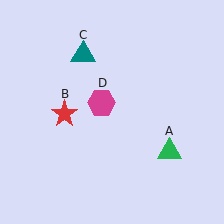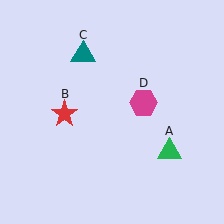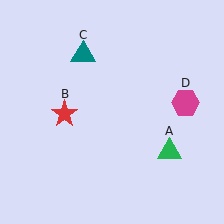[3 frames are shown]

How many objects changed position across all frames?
1 object changed position: magenta hexagon (object D).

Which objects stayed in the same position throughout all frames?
Green triangle (object A) and red star (object B) and teal triangle (object C) remained stationary.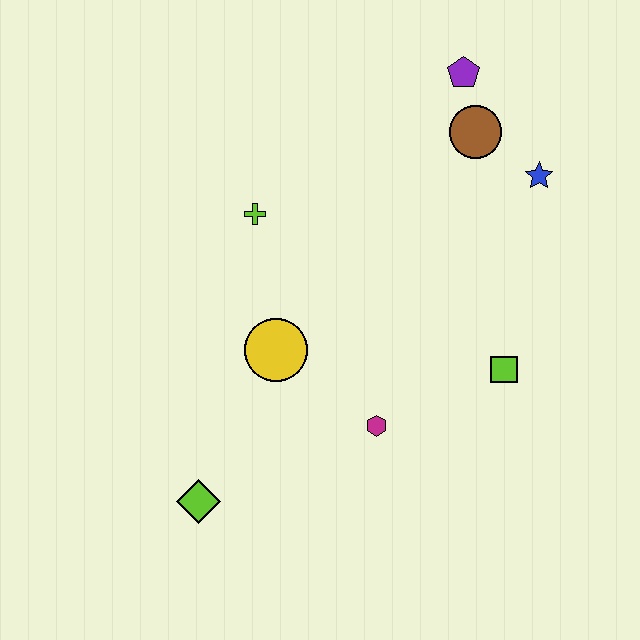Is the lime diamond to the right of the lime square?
No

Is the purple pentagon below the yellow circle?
No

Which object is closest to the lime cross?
The yellow circle is closest to the lime cross.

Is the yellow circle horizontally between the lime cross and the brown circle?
Yes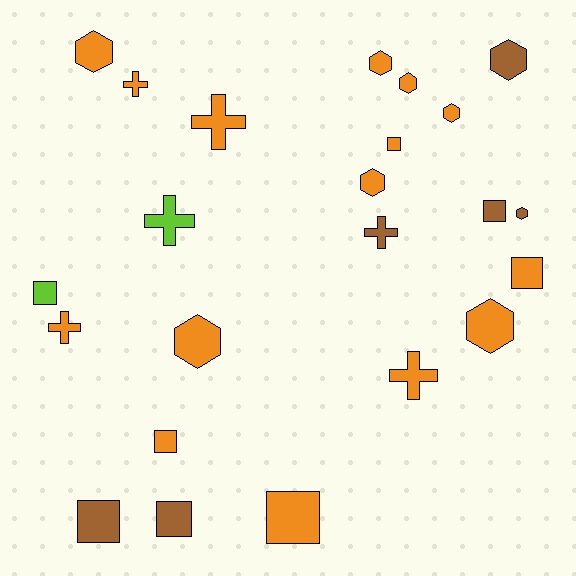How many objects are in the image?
There are 23 objects.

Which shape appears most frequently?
Hexagon, with 9 objects.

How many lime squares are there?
There is 1 lime square.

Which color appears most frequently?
Orange, with 15 objects.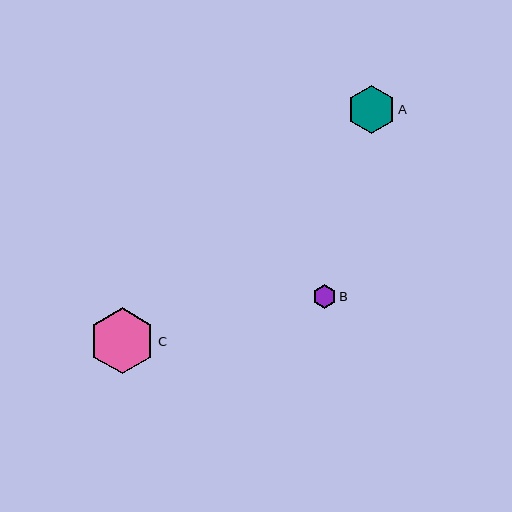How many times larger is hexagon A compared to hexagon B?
Hexagon A is approximately 2.0 times the size of hexagon B.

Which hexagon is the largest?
Hexagon C is the largest with a size of approximately 67 pixels.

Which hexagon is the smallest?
Hexagon B is the smallest with a size of approximately 23 pixels.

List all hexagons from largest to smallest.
From largest to smallest: C, A, B.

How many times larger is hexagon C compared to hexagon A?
Hexagon C is approximately 1.4 times the size of hexagon A.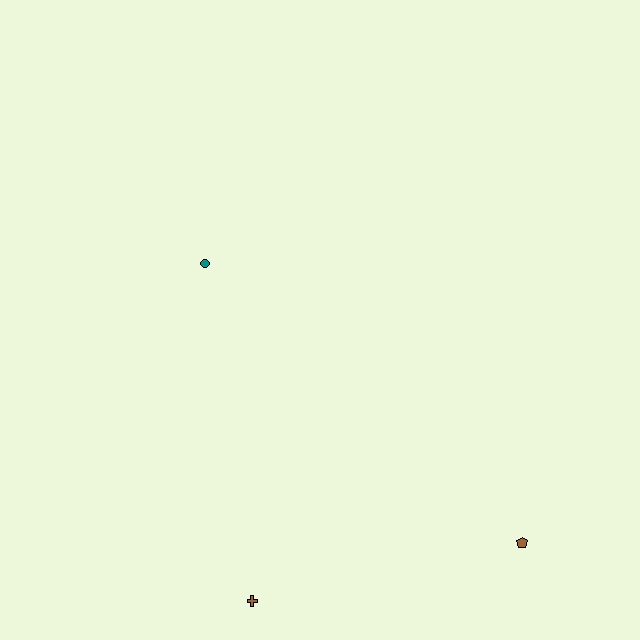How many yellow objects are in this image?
There are no yellow objects.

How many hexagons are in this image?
There are no hexagons.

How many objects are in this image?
There are 3 objects.